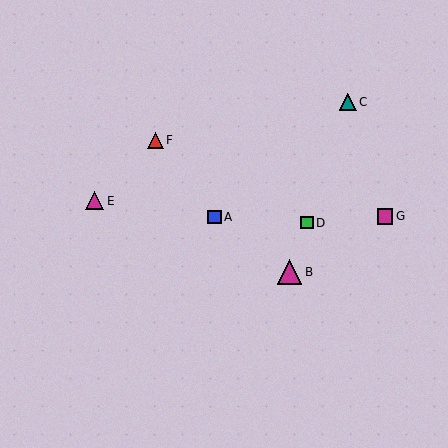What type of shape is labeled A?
Shape A is a blue square.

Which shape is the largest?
The magenta triangle (labeled B) is the largest.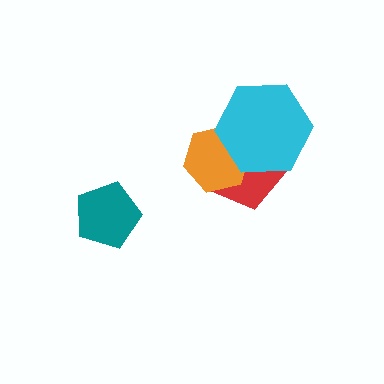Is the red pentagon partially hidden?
Yes, it is partially covered by another shape.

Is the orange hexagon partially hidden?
Yes, it is partially covered by another shape.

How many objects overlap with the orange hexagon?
2 objects overlap with the orange hexagon.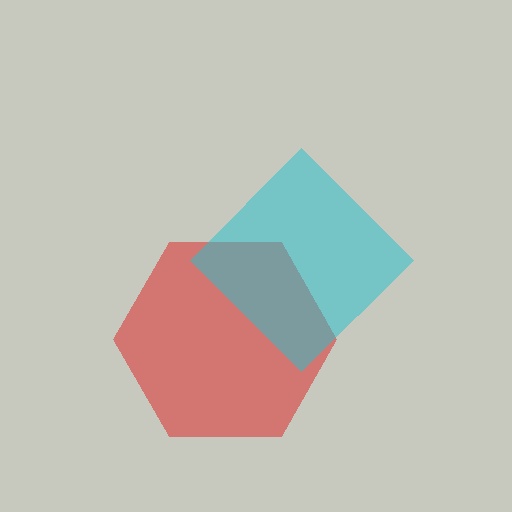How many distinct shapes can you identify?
There are 2 distinct shapes: a red hexagon, a cyan diamond.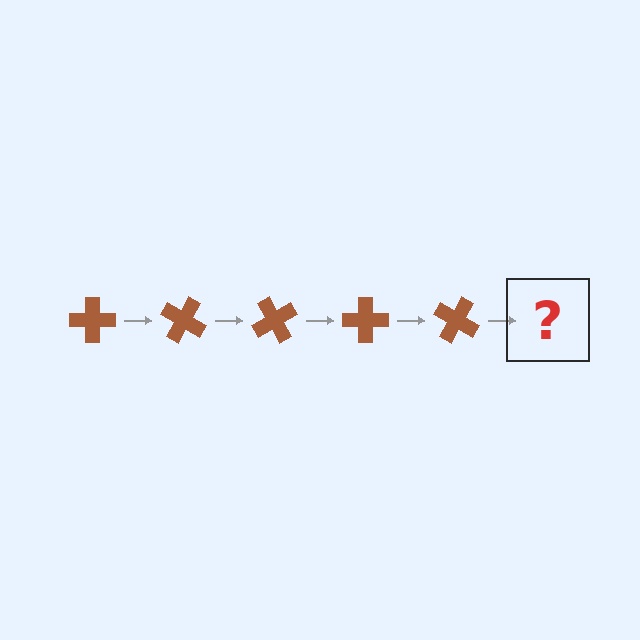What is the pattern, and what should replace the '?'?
The pattern is that the cross rotates 30 degrees each step. The '?' should be a brown cross rotated 150 degrees.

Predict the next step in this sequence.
The next step is a brown cross rotated 150 degrees.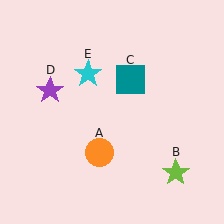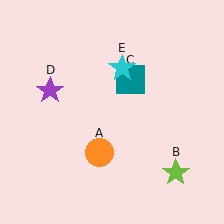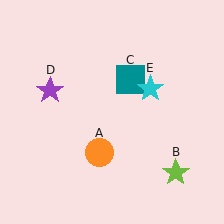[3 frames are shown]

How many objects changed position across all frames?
1 object changed position: cyan star (object E).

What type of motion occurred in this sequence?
The cyan star (object E) rotated clockwise around the center of the scene.